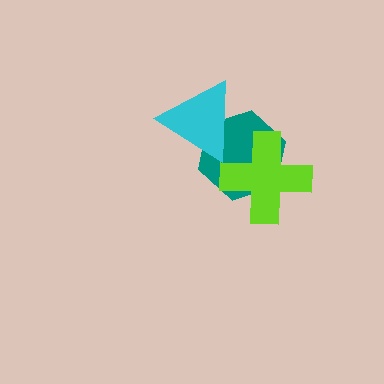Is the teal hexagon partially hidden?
Yes, it is partially covered by another shape.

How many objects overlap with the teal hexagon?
2 objects overlap with the teal hexagon.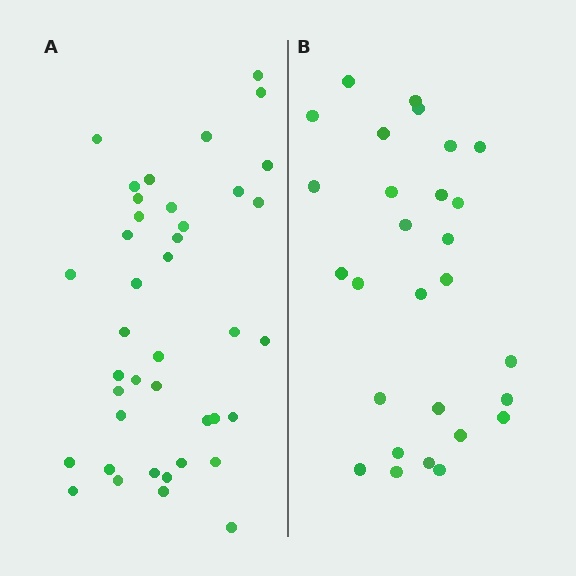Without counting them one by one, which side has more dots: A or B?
Region A (the left region) has more dots.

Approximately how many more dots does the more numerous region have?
Region A has roughly 12 or so more dots than region B.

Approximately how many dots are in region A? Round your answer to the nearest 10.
About 40 dots.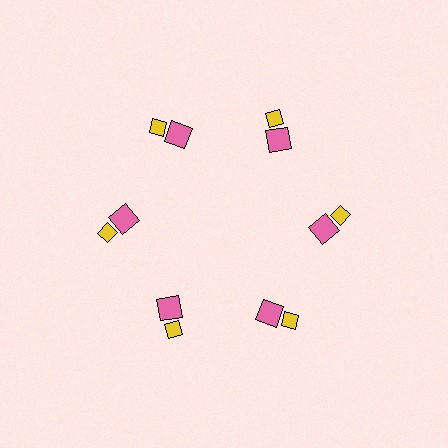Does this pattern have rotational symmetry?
Yes, this pattern has 6-fold rotational symmetry. It looks the same after rotating 60 degrees around the center.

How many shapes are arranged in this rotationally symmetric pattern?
There are 12 shapes, arranged in 6 groups of 2.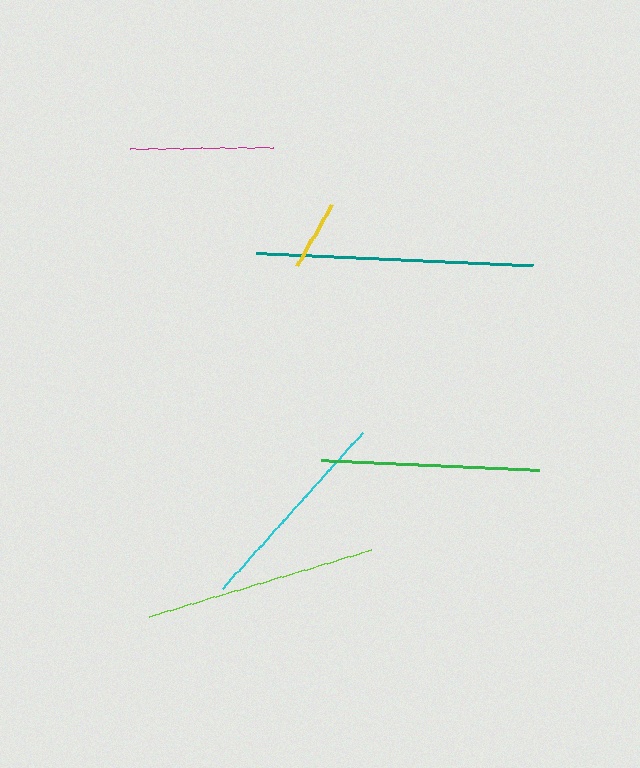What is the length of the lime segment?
The lime segment is approximately 231 pixels long.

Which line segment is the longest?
The teal line is the longest at approximately 277 pixels.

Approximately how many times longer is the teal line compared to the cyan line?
The teal line is approximately 1.3 times the length of the cyan line.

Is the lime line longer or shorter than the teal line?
The teal line is longer than the lime line.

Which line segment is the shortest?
The yellow line is the shortest at approximately 70 pixels.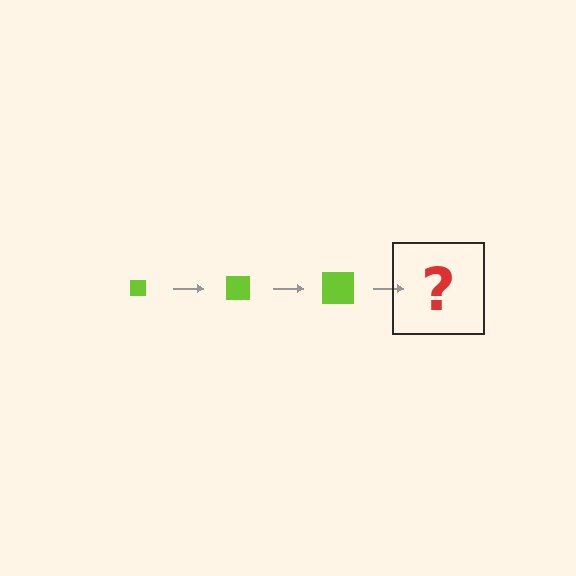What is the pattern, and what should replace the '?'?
The pattern is that the square gets progressively larger each step. The '?' should be a lime square, larger than the previous one.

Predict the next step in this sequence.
The next step is a lime square, larger than the previous one.